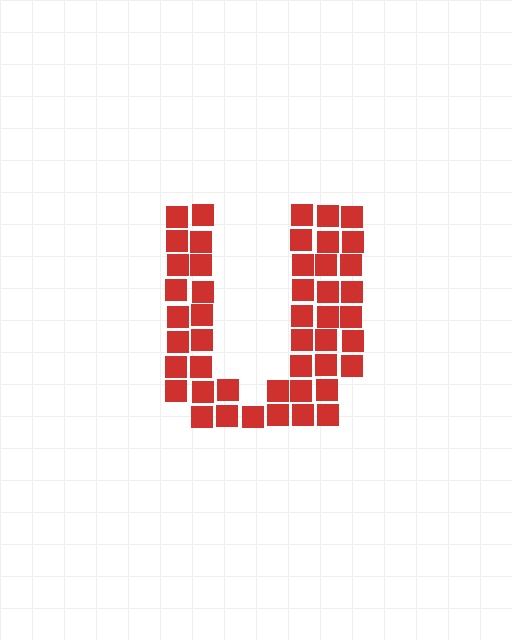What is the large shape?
The large shape is the letter U.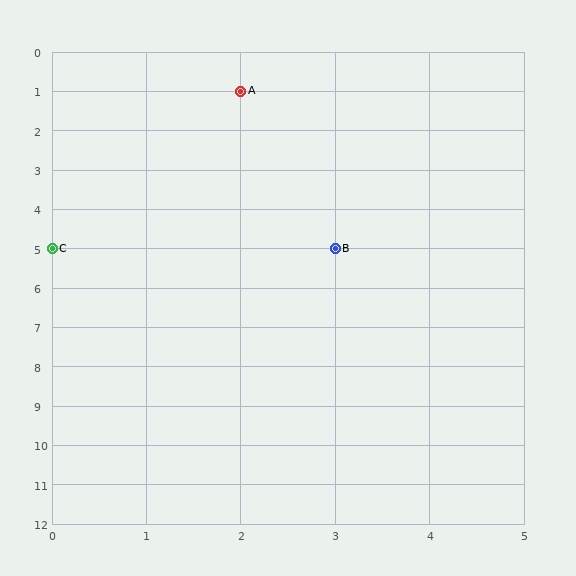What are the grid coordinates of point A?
Point A is at grid coordinates (2, 1).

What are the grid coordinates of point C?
Point C is at grid coordinates (0, 5).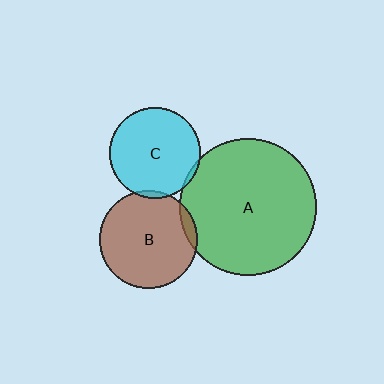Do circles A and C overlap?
Yes.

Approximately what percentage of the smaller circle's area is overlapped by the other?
Approximately 5%.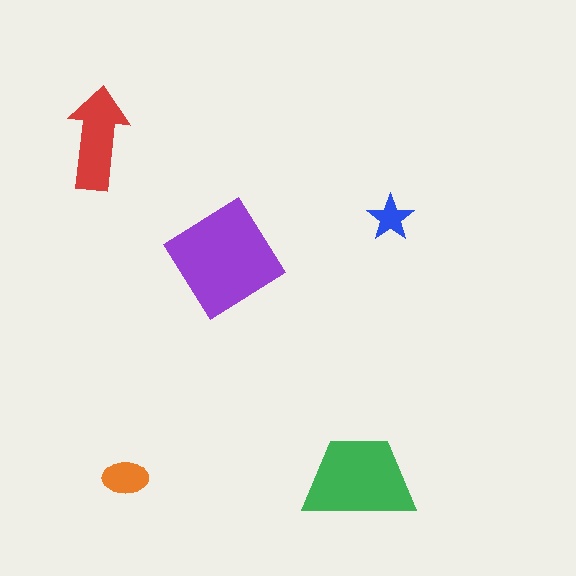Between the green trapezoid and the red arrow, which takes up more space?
The green trapezoid.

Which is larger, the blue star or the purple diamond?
The purple diamond.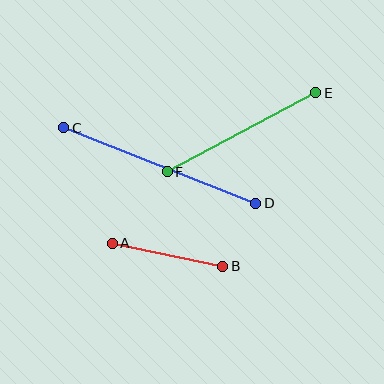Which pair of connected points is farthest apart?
Points C and D are farthest apart.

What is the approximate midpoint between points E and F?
The midpoint is at approximately (241, 132) pixels.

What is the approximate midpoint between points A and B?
The midpoint is at approximately (168, 255) pixels.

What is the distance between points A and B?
The distance is approximately 113 pixels.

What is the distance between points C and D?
The distance is approximately 206 pixels.